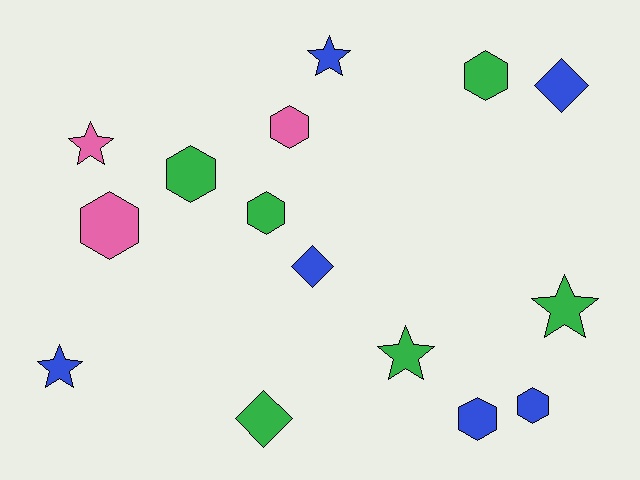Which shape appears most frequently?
Hexagon, with 7 objects.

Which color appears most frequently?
Blue, with 6 objects.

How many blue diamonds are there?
There are 2 blue diamonds.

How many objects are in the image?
There are 15 objects.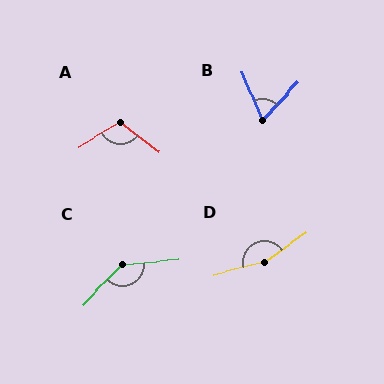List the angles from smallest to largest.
B (66°), A (112°), C (139°), D (159°).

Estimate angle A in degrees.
Approximately 112 degrees.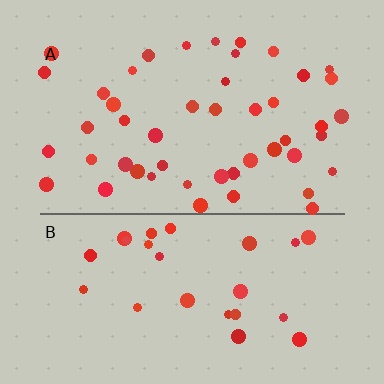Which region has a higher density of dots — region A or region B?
A (the top).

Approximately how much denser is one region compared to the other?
Approximately 1.8× — region A over region B.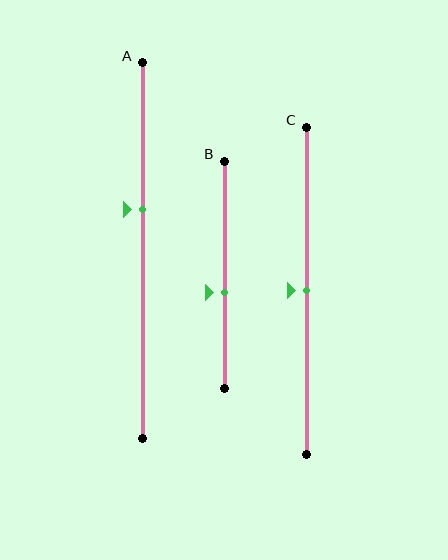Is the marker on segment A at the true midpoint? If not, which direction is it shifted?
No, the marker on segment A is shifted upward by about 11% of the segment length.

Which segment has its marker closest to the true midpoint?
Segment C has its marker closest to the true midpoint.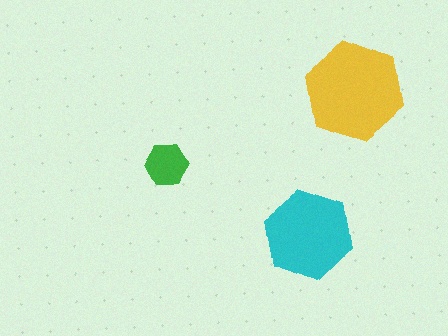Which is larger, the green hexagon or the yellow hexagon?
The yellow one.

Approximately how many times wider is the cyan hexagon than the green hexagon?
About 2 times wider.